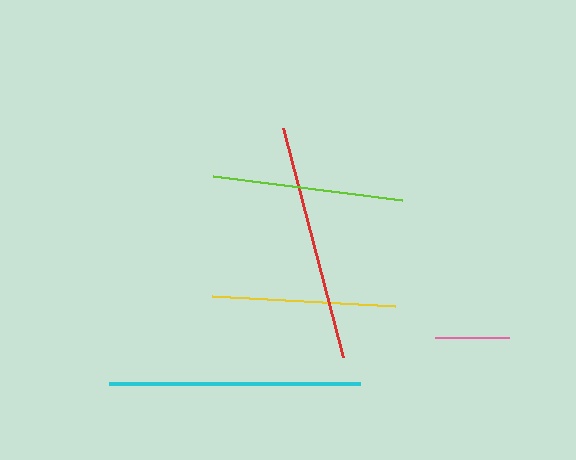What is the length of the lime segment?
The lime segment is approximately 190 pixels long.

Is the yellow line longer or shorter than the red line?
The red line is longer than the yellow line.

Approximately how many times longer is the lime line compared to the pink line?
The lime line is approximately 2.6 times the length of the pink line.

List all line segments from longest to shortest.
From longest to shortest: cyan, red, lime, yellow, pink.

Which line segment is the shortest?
The pink line is the shortest at approximately 73 pixels.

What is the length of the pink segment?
The pink segment is approximately 73 pixels long.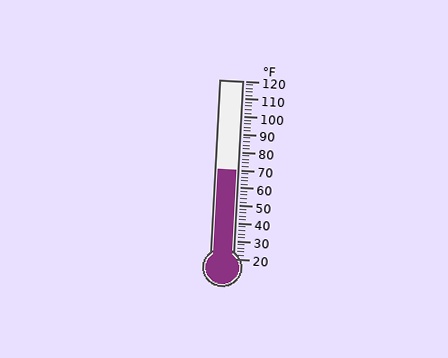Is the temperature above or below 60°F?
The temperature is above 60°F.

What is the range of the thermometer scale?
The thermometer scale ranges from 20°F to 120°F.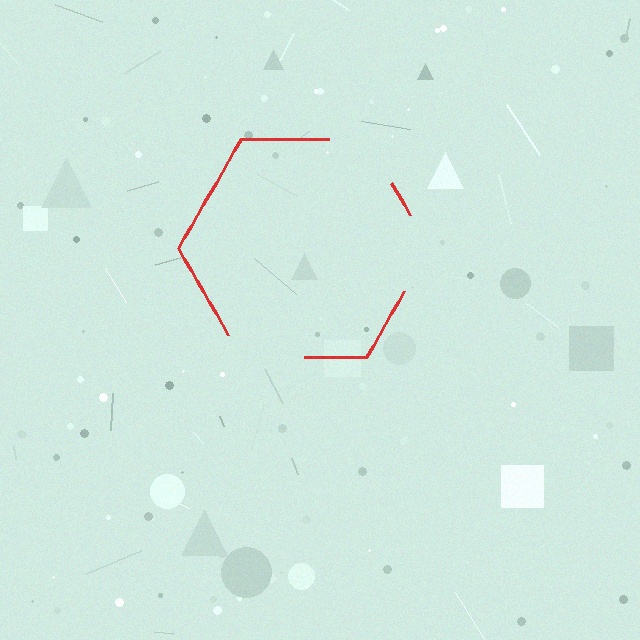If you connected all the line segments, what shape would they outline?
They would outline a hexagon.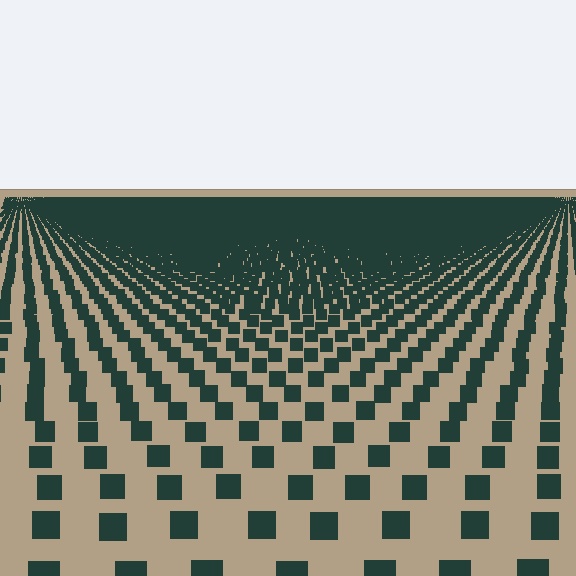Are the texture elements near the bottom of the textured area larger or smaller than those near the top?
Larger. Near the bottom, elements are closer to the viewer and appear at a bigger on-screen size.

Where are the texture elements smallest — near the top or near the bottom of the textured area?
Near the top.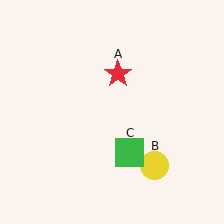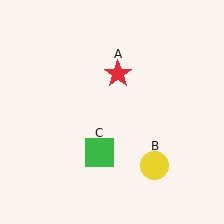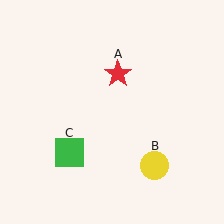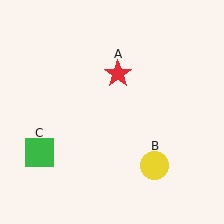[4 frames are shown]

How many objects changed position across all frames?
1 object changed position: green square (object C).